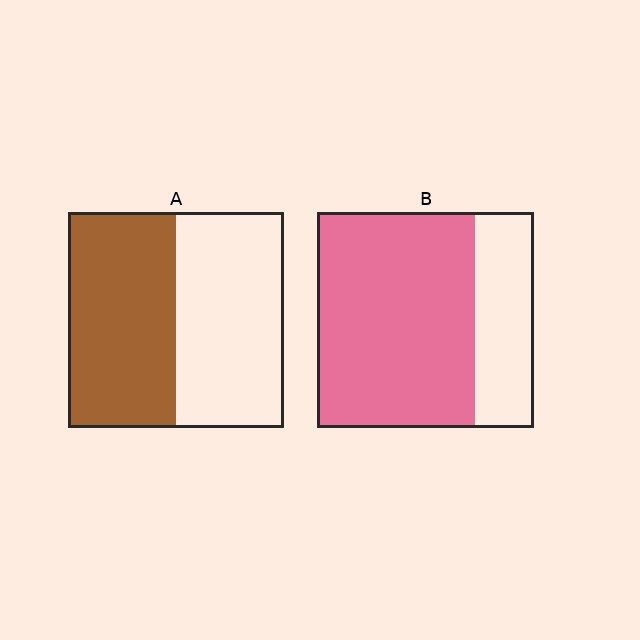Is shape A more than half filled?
Roughly half.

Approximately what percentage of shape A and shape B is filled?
A is approximately 50% and B is approximately 75%.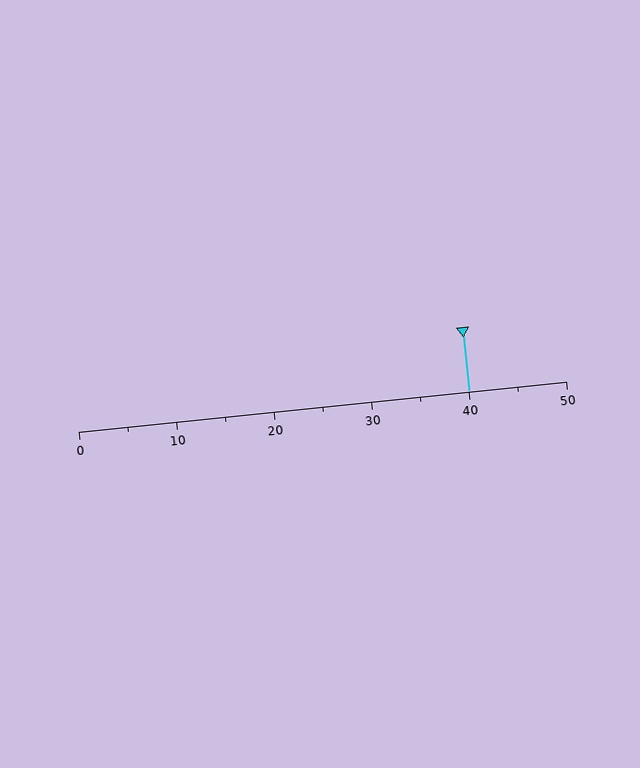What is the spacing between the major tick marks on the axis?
The major ticks are spaced 10 apart.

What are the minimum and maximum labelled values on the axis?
The axis runs from 0 to 50.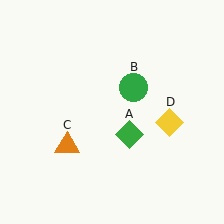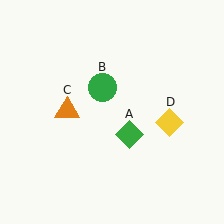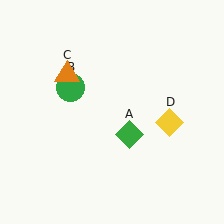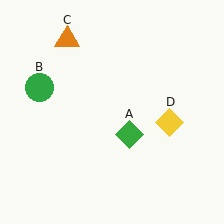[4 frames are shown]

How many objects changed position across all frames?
2 objects changed position: green circle (object B), orange triangle (object C).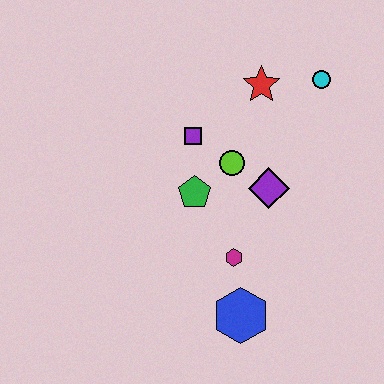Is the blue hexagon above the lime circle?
No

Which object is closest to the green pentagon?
The lime circle is closest to the green pentagon.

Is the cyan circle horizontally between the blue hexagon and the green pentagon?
No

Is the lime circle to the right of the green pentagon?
Yes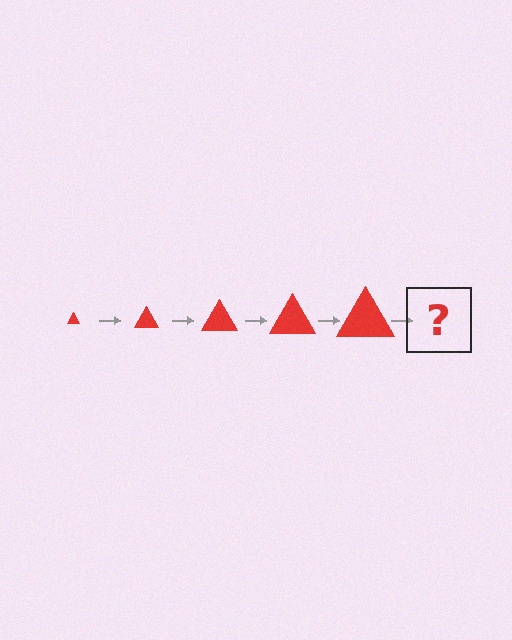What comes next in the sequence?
The next element should be a red triangle, larger than the previous one.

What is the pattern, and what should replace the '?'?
The pattern is that the triangle gets progressively larger each step. The '?' should be a red triangle, larger than the previous one.